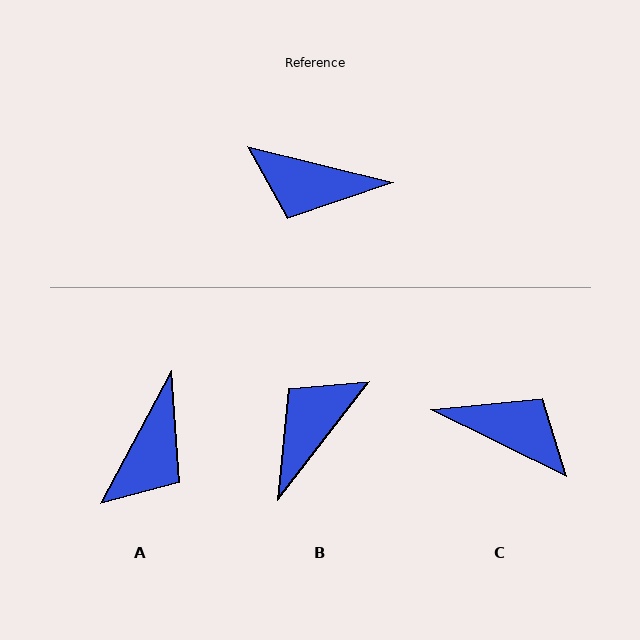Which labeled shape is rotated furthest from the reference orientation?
C, about 167 degrees away.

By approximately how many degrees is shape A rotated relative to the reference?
Approximately 76 degrees counter-clockwise.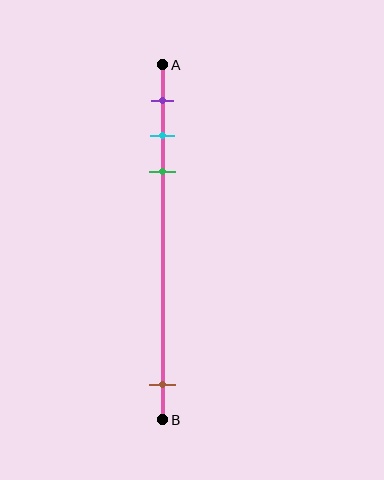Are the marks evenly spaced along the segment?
No, the marks are not evenly spaced.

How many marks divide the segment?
There are 4 marks dividing the segment.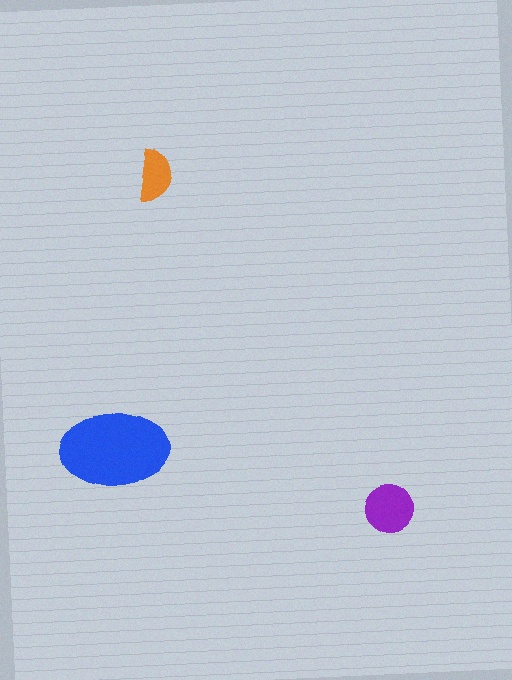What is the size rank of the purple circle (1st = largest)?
2nd.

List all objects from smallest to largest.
The orange semicircle, the purple circle, the blue ellipse.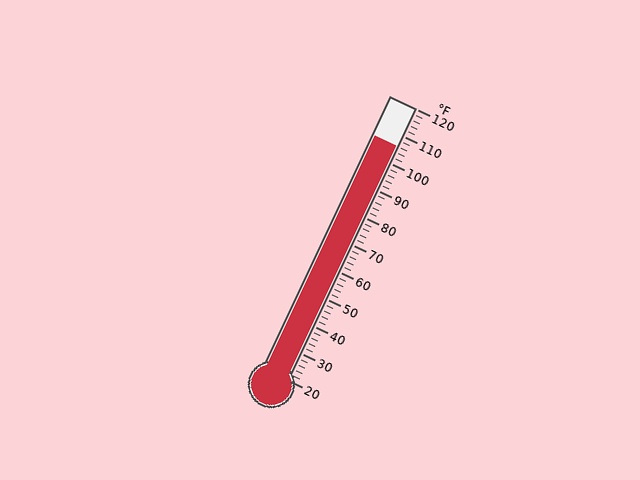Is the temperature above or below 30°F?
The temperature is above 30°F.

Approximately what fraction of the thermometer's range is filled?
The thermometer is filled to approximately 85% of its range.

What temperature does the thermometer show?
The thermometer shows approximately 106°F.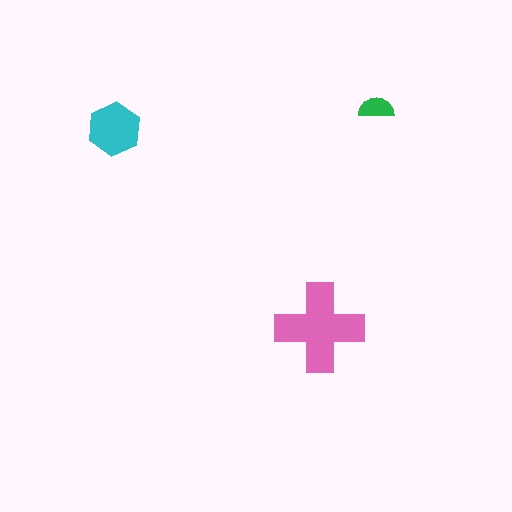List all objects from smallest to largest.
The green semicircle, the cyan hexagon, the pink cross.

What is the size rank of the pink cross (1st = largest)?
1st.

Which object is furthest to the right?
The green semicircle is rightmost.